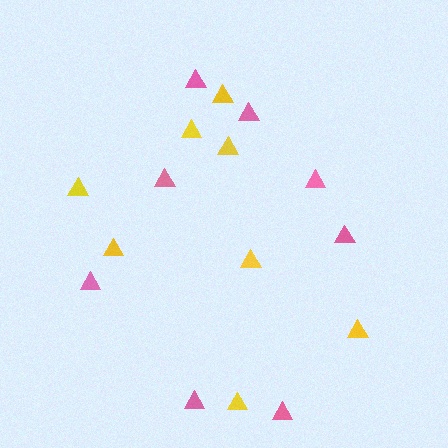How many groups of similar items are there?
There are 2 groups: one group of yellow triangles (8) and one group of pink triangles (8).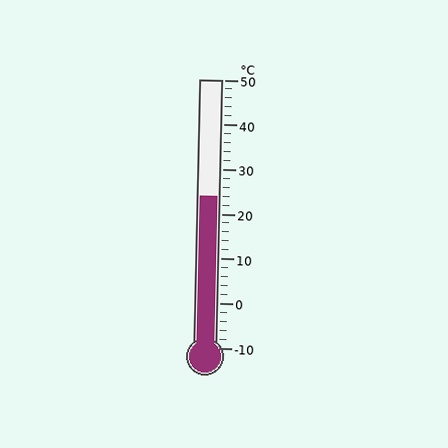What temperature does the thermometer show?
The thermometer shows approximately 24°C.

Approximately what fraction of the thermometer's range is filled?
The thermometer is filled to approximately 55% of its range.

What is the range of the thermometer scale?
The thermometer scale ranges from -10°C to 50°C.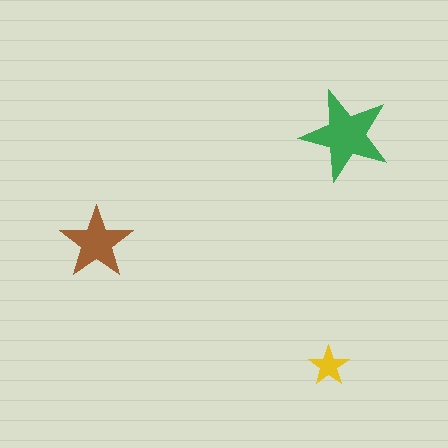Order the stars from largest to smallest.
the green one, the brown one, the yellow one.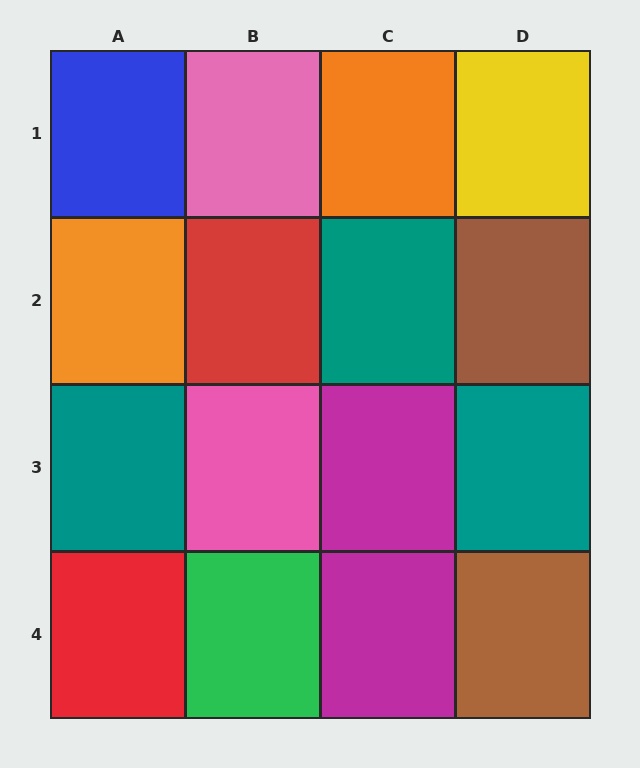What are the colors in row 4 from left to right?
Red, green, magenta, brown.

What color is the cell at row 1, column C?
Orange.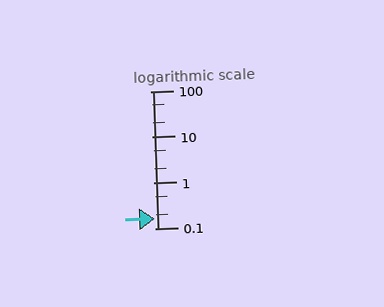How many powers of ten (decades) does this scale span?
The scale spans 3 decades, from 0.1 to 100.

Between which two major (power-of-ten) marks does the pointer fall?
The pointer is between 0.1 and 1.